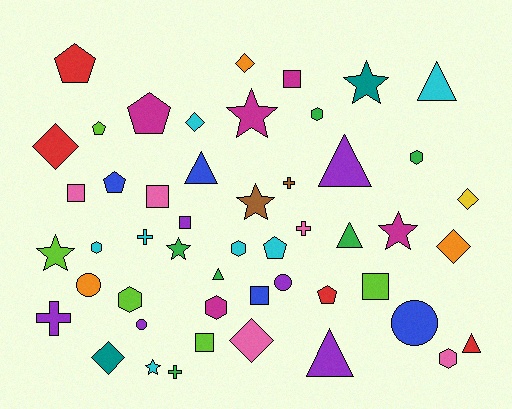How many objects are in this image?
There are 50 objects.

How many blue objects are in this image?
There are 4 blue objects.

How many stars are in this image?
There are 7 stars.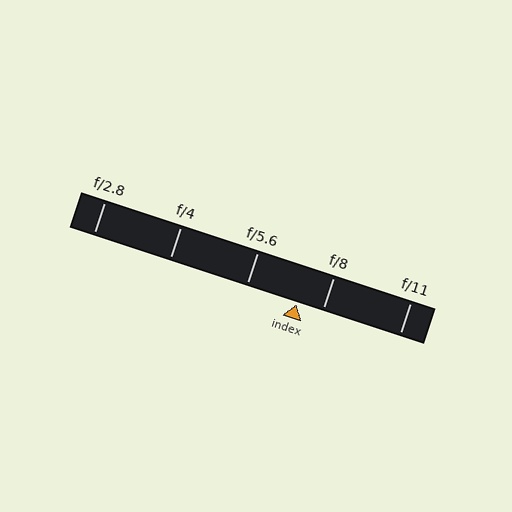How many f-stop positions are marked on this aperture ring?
There are 5 f-stop positions marked.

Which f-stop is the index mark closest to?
The index mark is closest to f/8.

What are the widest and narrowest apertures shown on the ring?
The widest aperture shown is f/2.8 and the narrowest is f/11.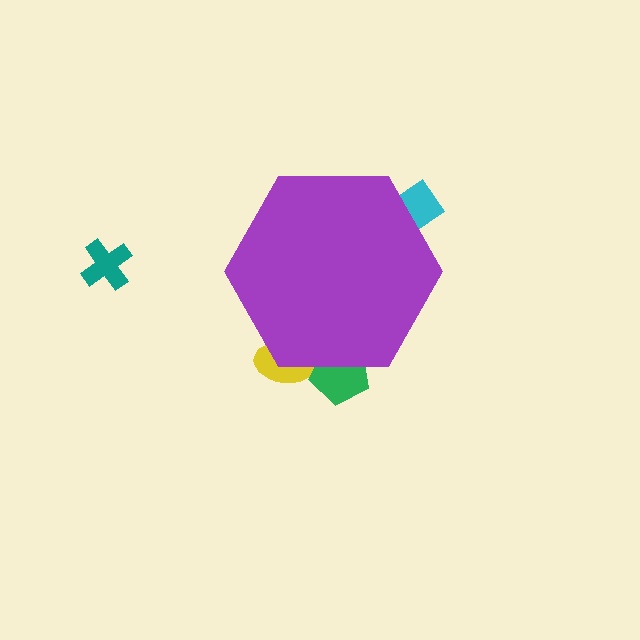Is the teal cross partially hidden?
No, the teal cross is fully visible.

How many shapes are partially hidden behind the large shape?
3 shapes are partially hidden.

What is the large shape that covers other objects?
A purple hexagon.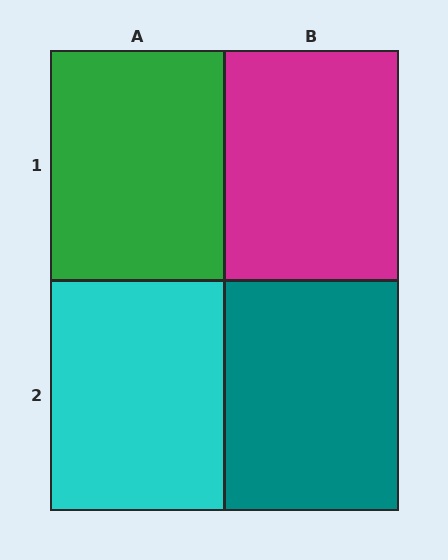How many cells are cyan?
1 cell is cyan.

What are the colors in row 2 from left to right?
Cyan, teal.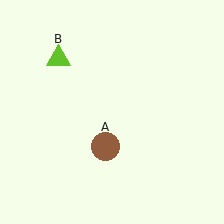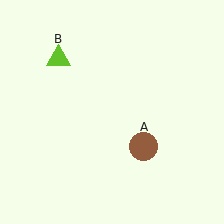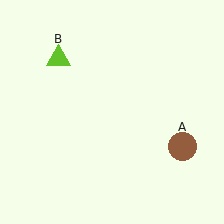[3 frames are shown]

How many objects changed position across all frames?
1 object changed position: brown circle (object A).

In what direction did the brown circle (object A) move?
The brown circle (object A) moved right.